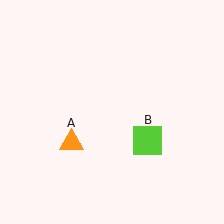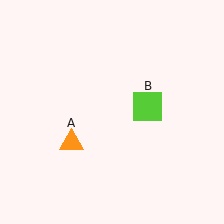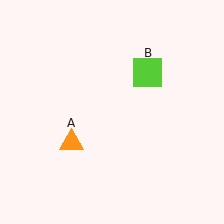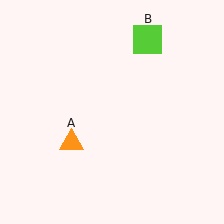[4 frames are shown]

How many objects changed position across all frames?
1 object changed position: lime square (object B).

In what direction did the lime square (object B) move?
The lime square (object B) moved up.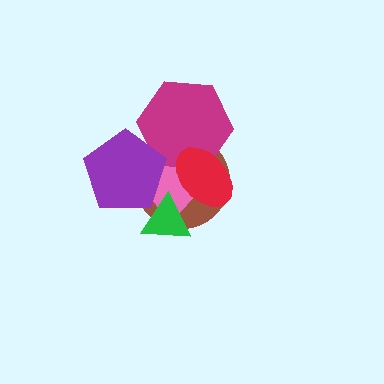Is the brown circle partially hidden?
Yes, it is partially covered by another shape.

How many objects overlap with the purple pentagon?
4 objects overlap with the purple pentagon.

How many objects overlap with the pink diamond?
5 objects overlap with the pink diamond.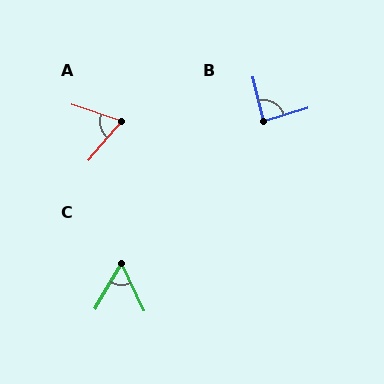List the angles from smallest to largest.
C (56°), A (69°), B (87°).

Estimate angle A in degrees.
Approximately 69 degrees.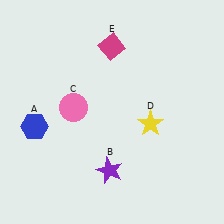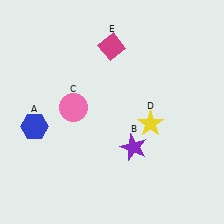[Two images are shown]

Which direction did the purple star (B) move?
The purple star (B) moved right.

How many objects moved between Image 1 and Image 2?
1 object moved between the two images.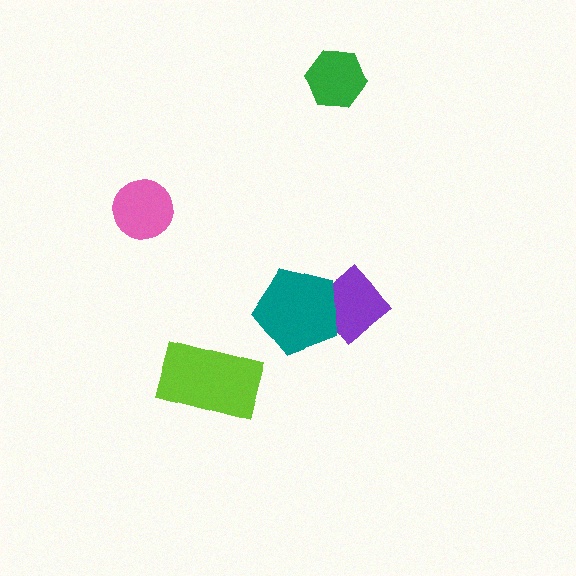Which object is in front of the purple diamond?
The teal pentagon is in front of the purple diamond.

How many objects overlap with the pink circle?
0 objects overlap with the pink circle.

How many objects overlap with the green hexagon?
0 objects overlap with the green hexagon.